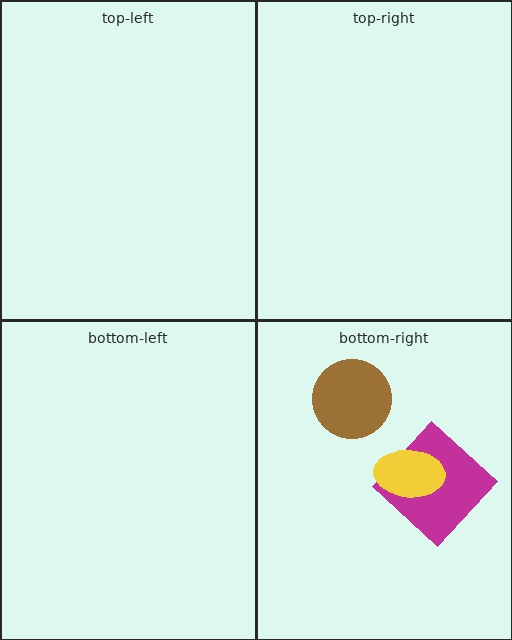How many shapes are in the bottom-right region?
3.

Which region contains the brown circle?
The bottom-right region.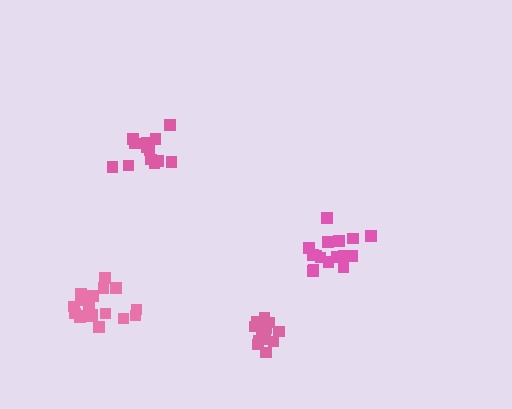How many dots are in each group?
Group 1: 18 dots, Group 2: 16 dots, Group 3: 14 dots, Group 4: 12 dots (60 total).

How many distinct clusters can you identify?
There are 4 distinct clusters.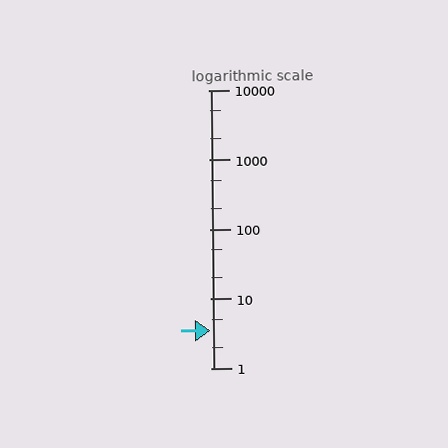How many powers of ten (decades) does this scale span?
The scale spans 4 decades, from 1 to 10000.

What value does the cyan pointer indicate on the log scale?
The pointer indicates approximately 3.5.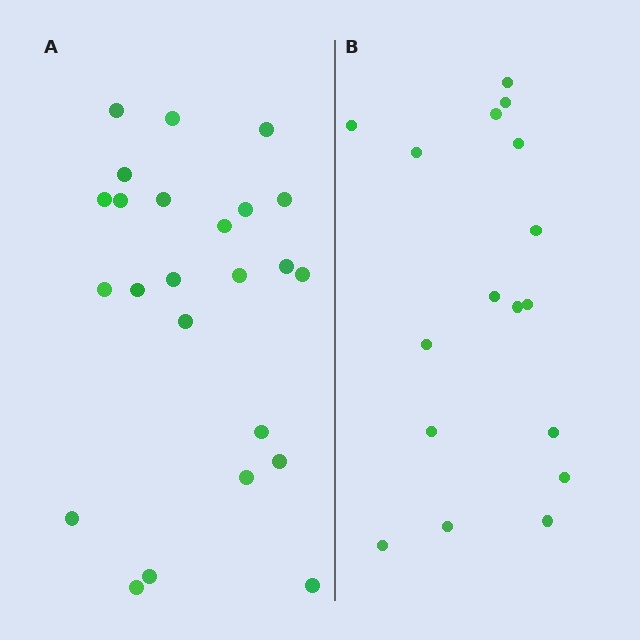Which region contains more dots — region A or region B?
Region A (the left region) has more dots.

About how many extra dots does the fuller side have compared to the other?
Region A has roughly 8 or so more dots than region B.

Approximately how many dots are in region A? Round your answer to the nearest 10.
About 20 dots. (The exact count is 24, which rounds to 20.)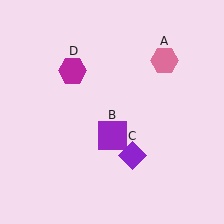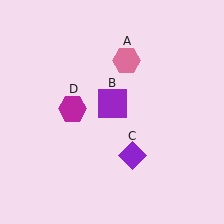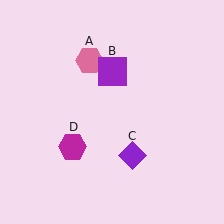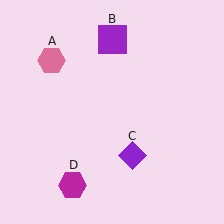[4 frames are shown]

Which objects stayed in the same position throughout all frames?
Purple diamond (object C) remained stationary.